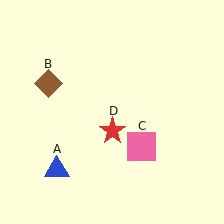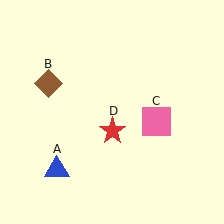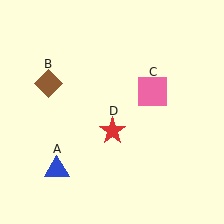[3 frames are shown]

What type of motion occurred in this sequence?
The pink square (object C) rotated counterclockwise around the center of the scene.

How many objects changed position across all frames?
1 object changed position: pink square (object C).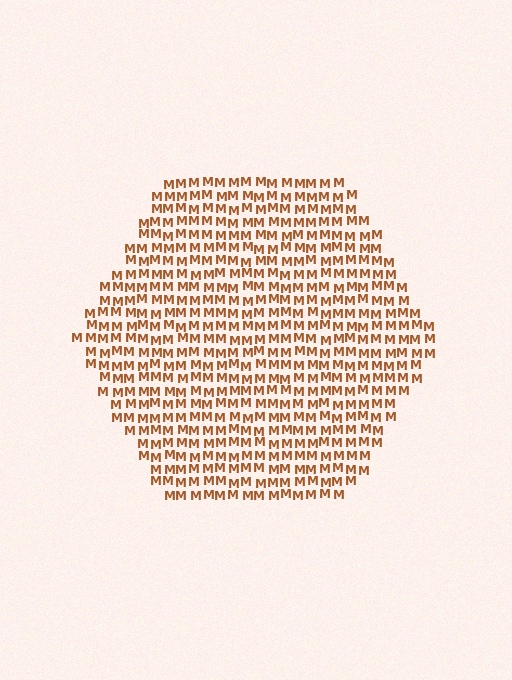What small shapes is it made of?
It is made of small letter M's.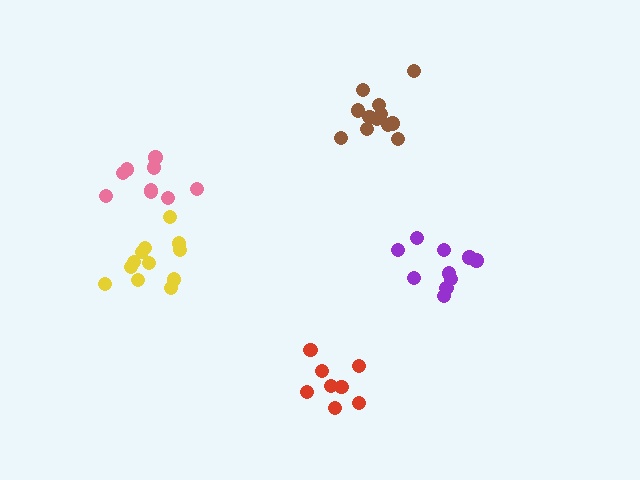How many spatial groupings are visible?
There are 5 spatial groupings.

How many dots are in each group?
Group 1: 8 dots, Group 2: 9 dots, Group 3: 12 dots, Group 4: 10 dots, Group 5: 12 dots (51 total).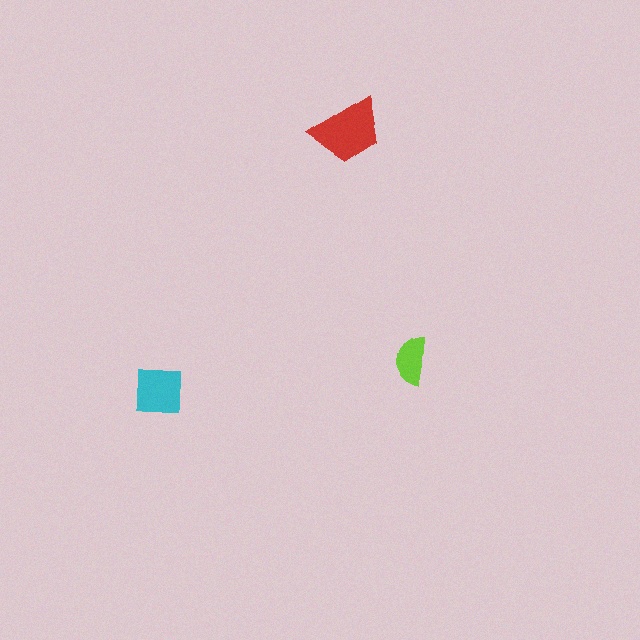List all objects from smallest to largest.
The lime semicircle, the cyan square, the red trapezoid.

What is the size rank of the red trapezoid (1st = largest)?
1st.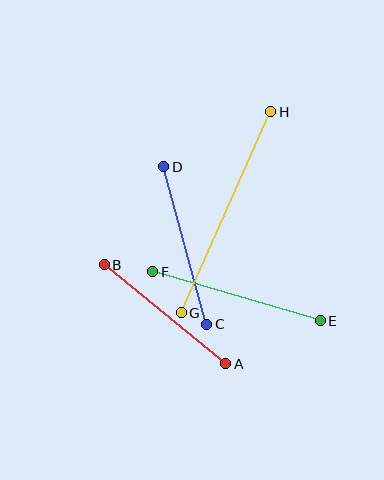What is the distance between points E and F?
The distance is approximately 175 pixels.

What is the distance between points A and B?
The distance is approximately 157 pixels.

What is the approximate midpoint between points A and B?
The midpoint is at approximately (165, 314) pixels.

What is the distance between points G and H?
The distance is approximately 220 pixels.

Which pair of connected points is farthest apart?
Points G and H are farthest apart.